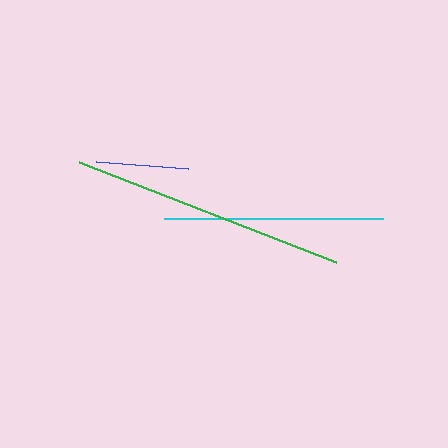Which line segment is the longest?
The green line is the longest at approximately 276 pixels.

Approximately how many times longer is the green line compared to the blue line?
The green line is approximately 3.0 times the length of the blue line.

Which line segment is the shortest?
The blue line is the shortest at approximately 92 pixels.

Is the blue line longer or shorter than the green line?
The green line is longer than the blue line.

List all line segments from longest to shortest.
From longest to shortest: green, cyan, blue.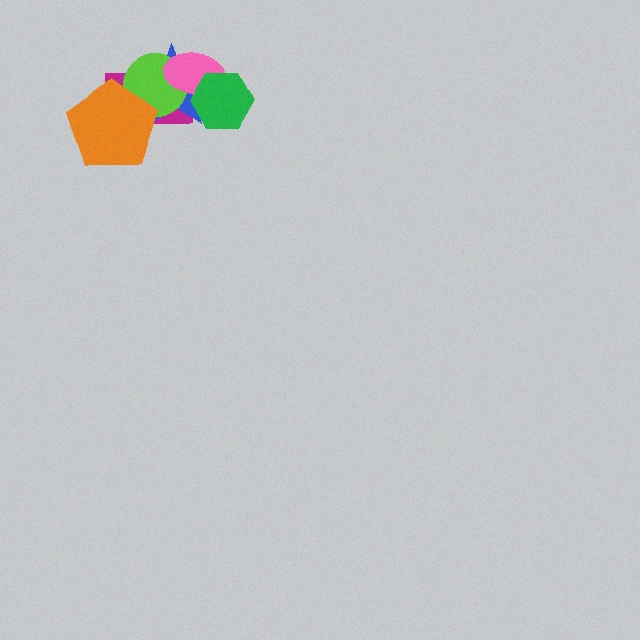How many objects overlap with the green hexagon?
2 objects overlap with the green hexagon.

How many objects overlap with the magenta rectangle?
4 objects overlap with the magenta rectangle.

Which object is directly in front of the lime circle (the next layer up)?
The pink ellipse is directly in front of the lime circle.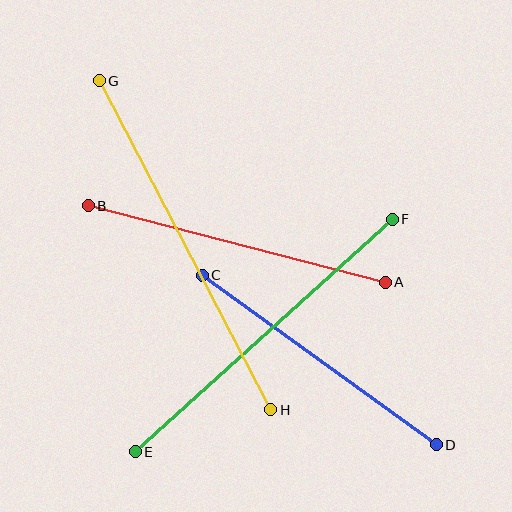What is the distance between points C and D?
The distance is approximately 289 pixels.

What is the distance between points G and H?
The distance is approximately 371 pixels.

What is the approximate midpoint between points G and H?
The midpoint is at approximately (185, 245) pixels.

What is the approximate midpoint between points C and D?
The midpoint is at approximately (319, 360) pixels.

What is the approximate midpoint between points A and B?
The midpoint is at approximately (237, 244) pixels.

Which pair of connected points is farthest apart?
Points G and H are farthest apart.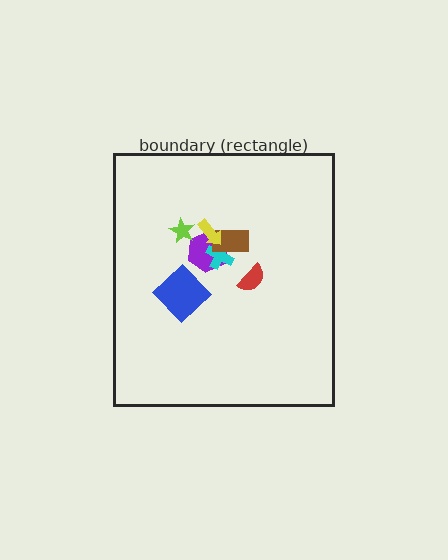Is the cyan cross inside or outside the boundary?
Inside.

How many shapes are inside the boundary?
7 inside, 0 outside.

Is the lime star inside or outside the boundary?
Inside.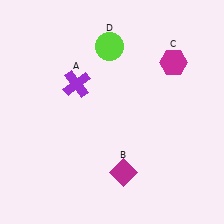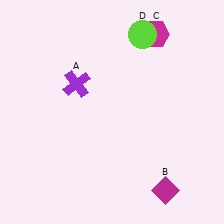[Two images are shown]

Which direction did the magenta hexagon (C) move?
The magenta hexagon (C) moved up.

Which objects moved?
The objects that moved are: the magenta diamond (B), the magenta hexagon (C), the lime circle (D).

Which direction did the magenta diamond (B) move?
The magenta diamond (B) moved right.